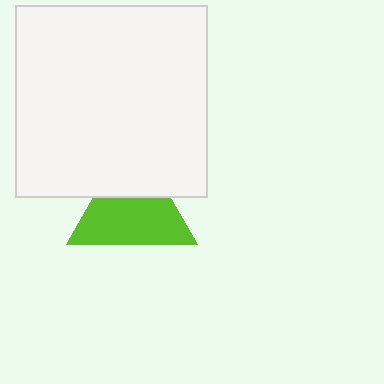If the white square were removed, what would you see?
You would see the complete lime triangle.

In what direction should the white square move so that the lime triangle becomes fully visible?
The white square should move up. That is the shortest direction to clear the overlap and leave the lime triangle fully visible.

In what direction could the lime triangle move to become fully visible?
The lime triangle could move down. That would shift it out from behind the white square entirely.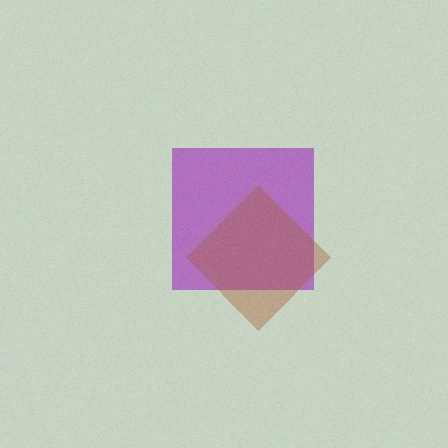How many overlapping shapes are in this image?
There are 2 overlapping shapes in the image.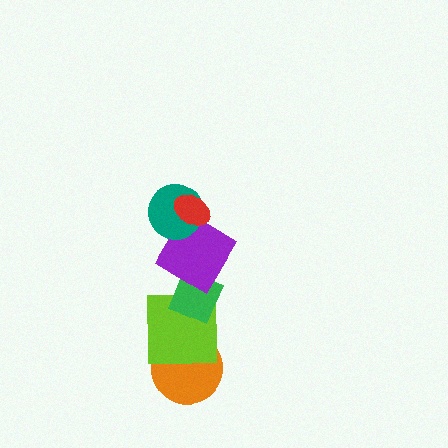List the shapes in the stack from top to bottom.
From top to bottom: the red ellipse, the teal circle, the purple diamond, the green diamond, the lime square, the orange circle.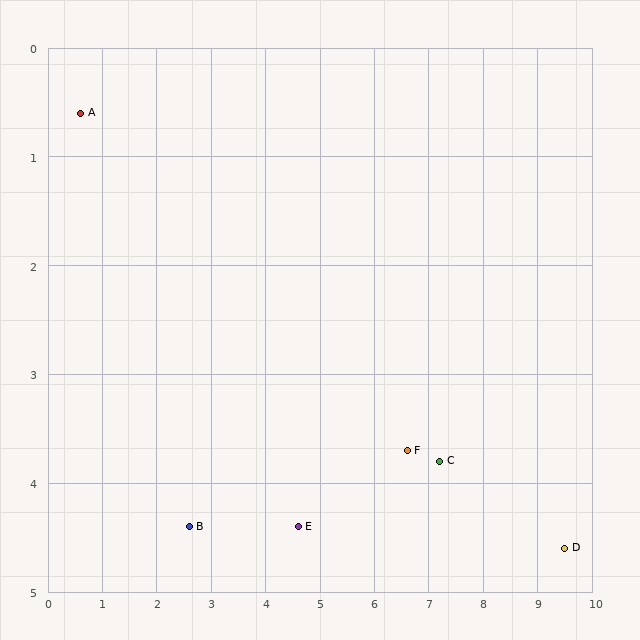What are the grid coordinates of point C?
Point C is at approximately (7.2, 3.8).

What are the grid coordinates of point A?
Point A is at approximately (0.6, 0.6).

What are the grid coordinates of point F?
Point F is at approximately (6.6, 3.7).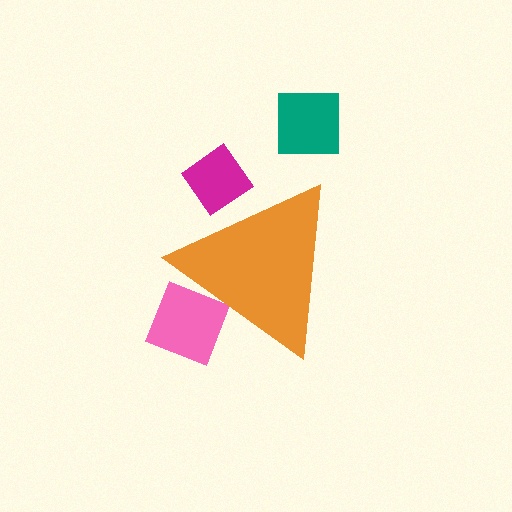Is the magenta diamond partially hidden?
Yes, the magenta diamond is partially hidden behind the orange triangle.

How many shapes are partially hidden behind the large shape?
2 shapes are partially hidden.